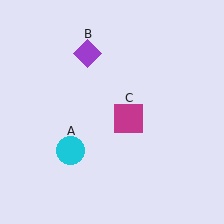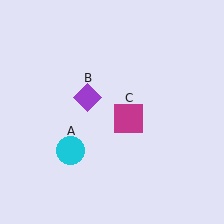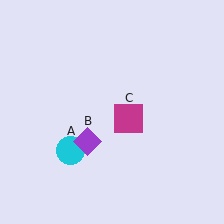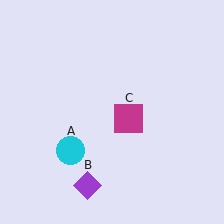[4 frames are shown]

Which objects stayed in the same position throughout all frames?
Cyan circle (object A) and magenta square (object C) remained stationary.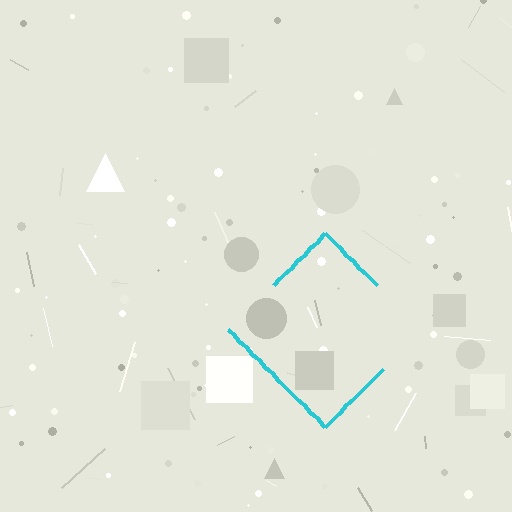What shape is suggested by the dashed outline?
The dashed outline suggests a diamond.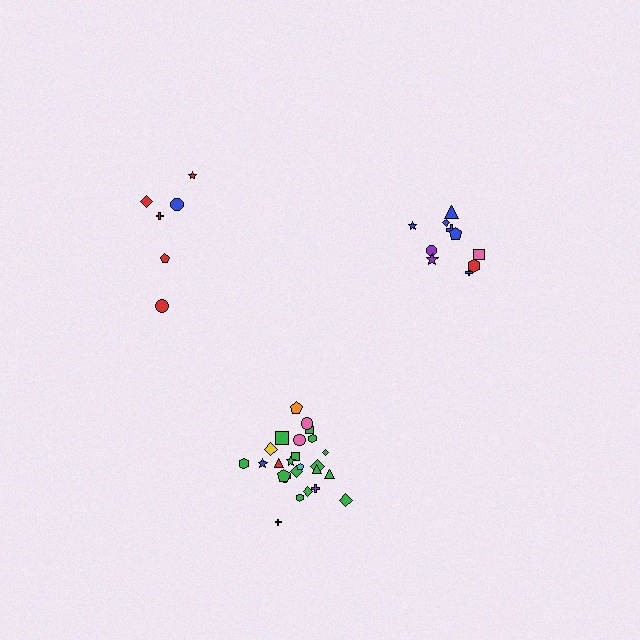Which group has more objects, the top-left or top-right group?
The top-right group.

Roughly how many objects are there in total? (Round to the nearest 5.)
Roughly 40 objects in total.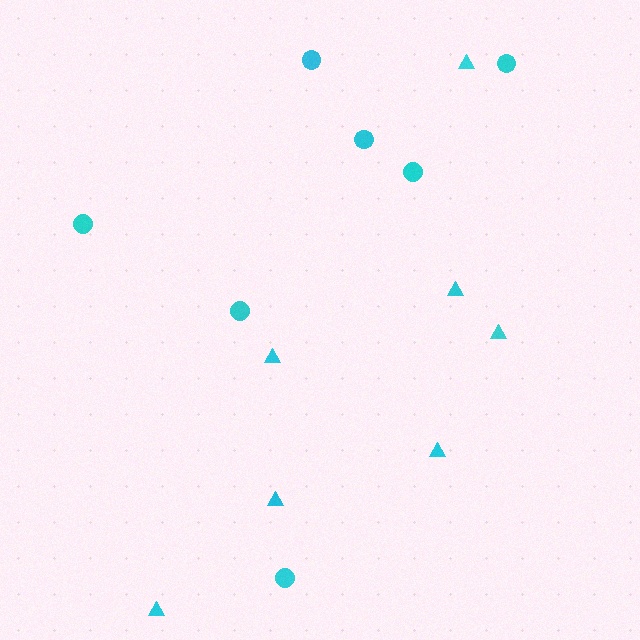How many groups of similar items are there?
There are 2 groups: one group of circles (7) and one group of triangles (7).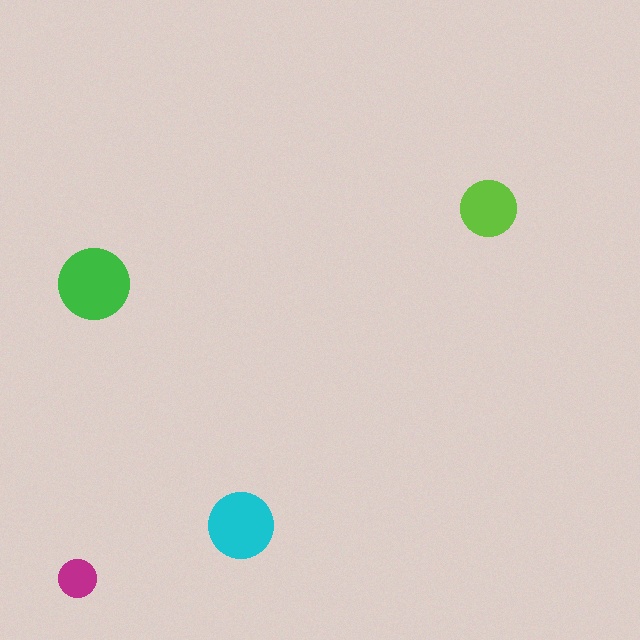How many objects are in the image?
There are 4 objects in the image.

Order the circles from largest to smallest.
the green one, the cyan one, the lime one, the magenta one.